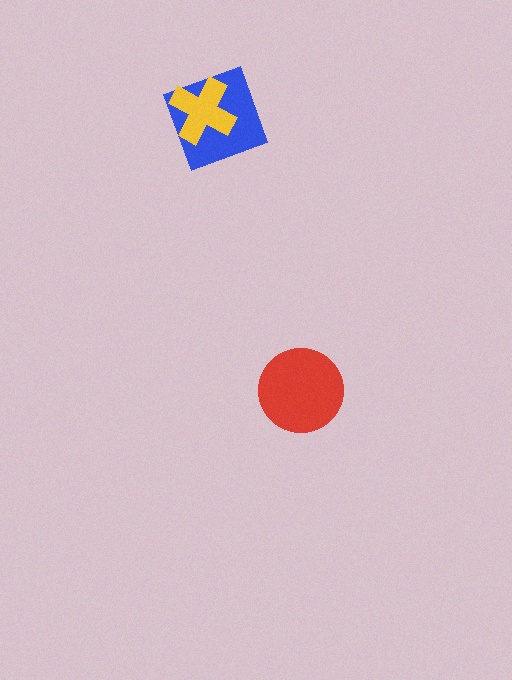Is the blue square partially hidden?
Yes, it is partially covered by another shape.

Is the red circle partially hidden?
No, no other shape covers it.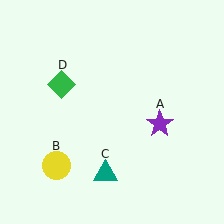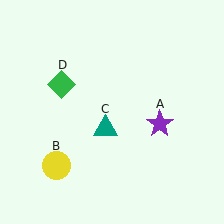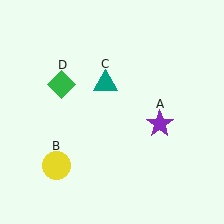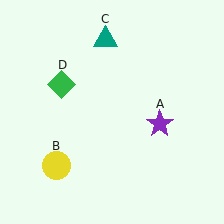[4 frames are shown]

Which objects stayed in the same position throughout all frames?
Purple star (object A) and yellow circle (object B) and green diamond (object D) remained stationary.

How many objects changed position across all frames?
1 object changed position: teal triangle (object C).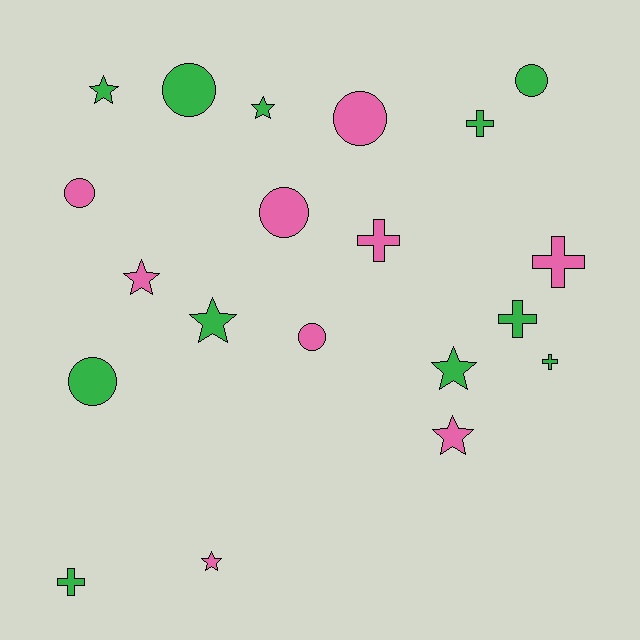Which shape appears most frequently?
Circle, with 7 objects.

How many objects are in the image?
There are 20 objects.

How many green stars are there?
There are 4 green stars.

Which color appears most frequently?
Green, with 11 objects.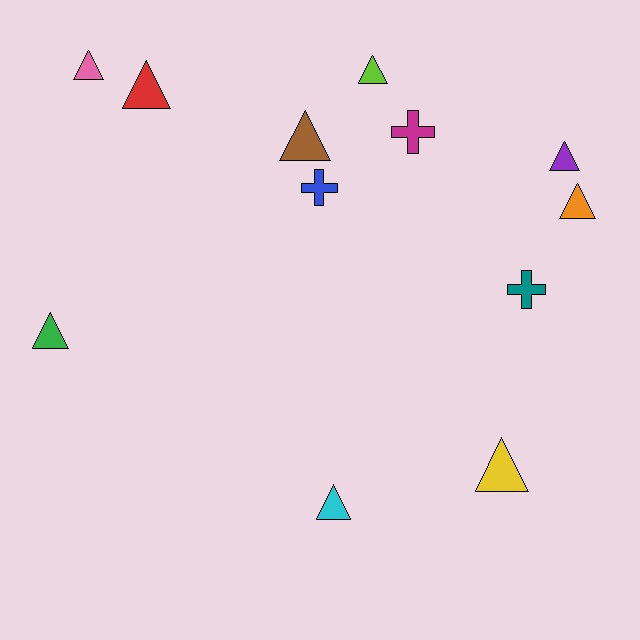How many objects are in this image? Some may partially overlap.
There are 12 objects.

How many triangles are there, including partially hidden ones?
There are 9 triangles.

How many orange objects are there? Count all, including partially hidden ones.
There is 1 orange object.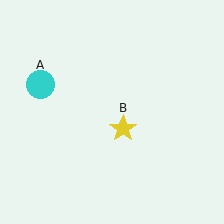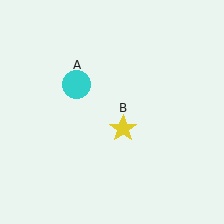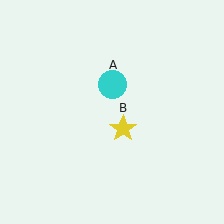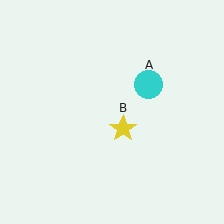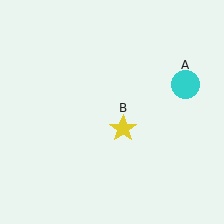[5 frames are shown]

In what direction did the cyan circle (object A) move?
The cyan circle (object A) moved right.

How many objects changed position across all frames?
1 object changed position: cyan circle (object A).